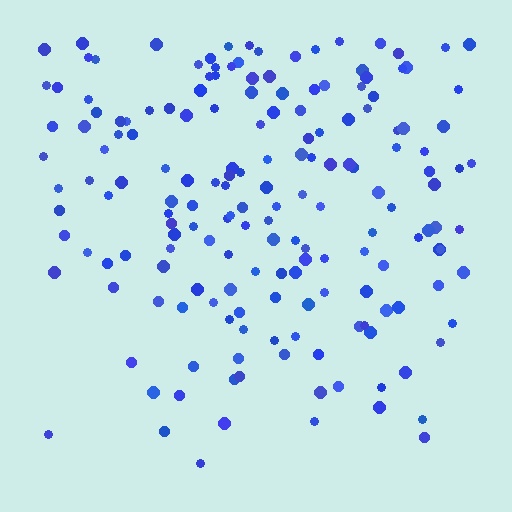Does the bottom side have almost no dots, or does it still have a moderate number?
Still a moderate number, just noticeably fewer than the top.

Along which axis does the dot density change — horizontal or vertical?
Vertical.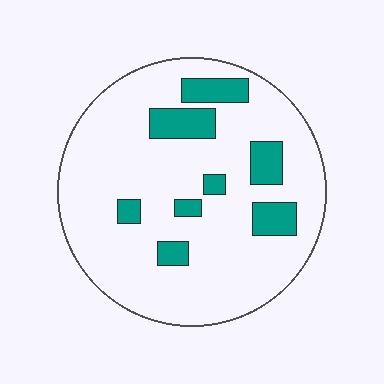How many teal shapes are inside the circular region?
8.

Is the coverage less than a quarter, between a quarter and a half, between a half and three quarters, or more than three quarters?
Less than a quarter.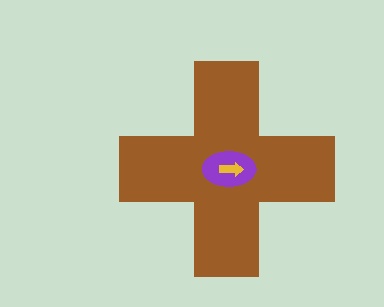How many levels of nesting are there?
3.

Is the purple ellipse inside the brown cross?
Yes.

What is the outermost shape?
The brown cross.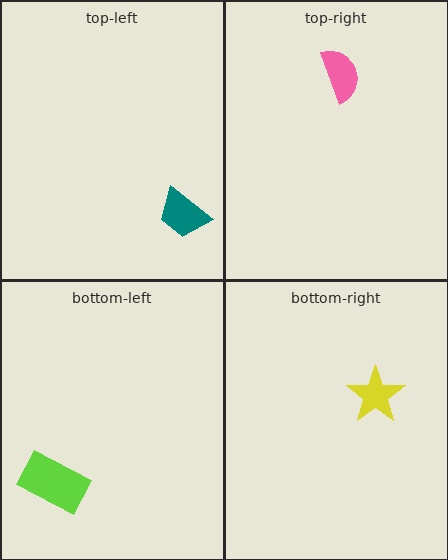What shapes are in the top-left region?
The teal trapezoid.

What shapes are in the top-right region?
The pink semicircle.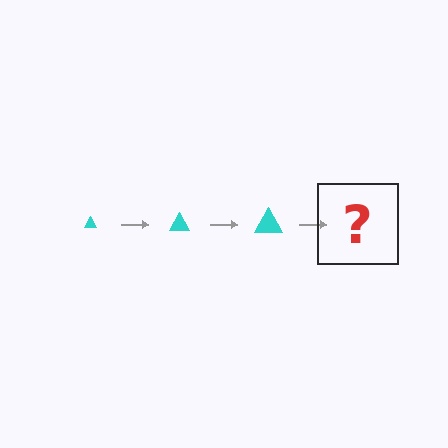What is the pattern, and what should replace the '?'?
The pattern is that the triangle gets progressively larger each step. The '?' should be a cyan triangle, larger than the previous one.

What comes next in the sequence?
The next element should be a cyan triangle, larger than the previous one.